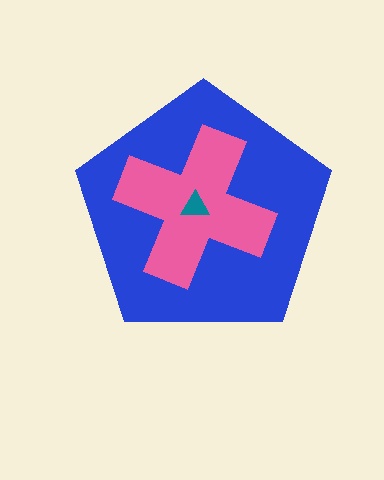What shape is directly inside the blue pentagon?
The pink cross.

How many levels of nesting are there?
3.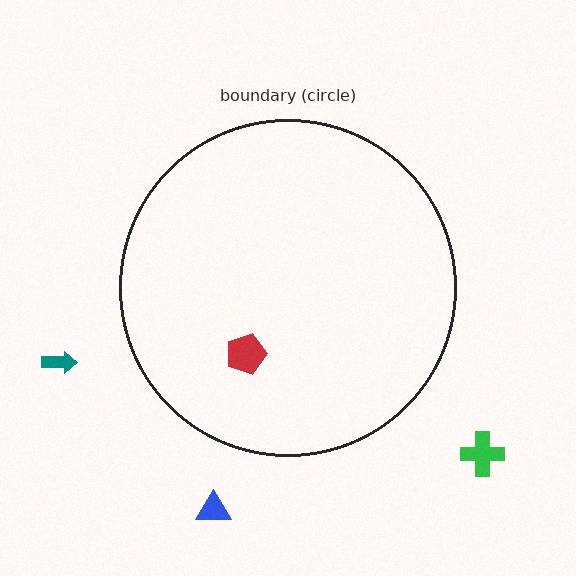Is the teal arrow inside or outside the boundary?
Outside.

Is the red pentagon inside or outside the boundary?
Inside.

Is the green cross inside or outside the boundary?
Outside.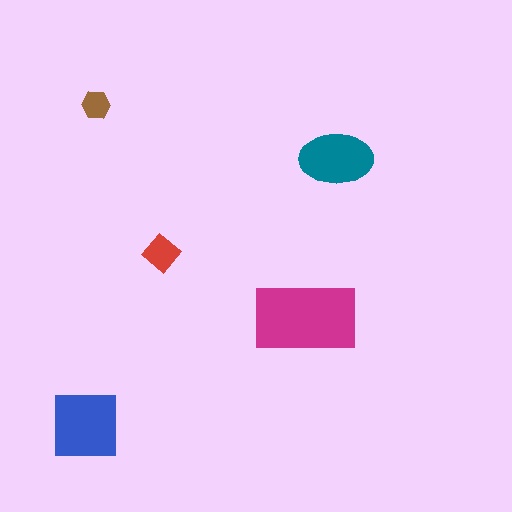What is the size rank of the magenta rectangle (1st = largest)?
1st.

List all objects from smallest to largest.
The brown hexagon, the red diamond, the teal ellipse, the blue square, the magenta rectangle.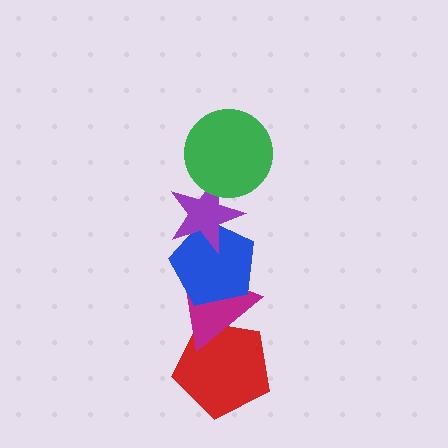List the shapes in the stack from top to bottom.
From top to bottom: the green circle, the purple star, the blue pentagon, the magenta triangle, the red pentagon.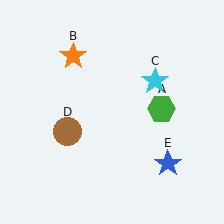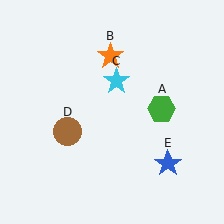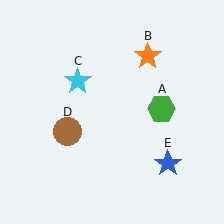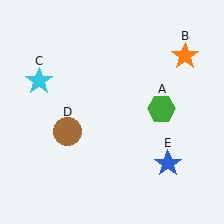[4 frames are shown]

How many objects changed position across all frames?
2 objects changed position: orange star (object B), cyan star (object C).